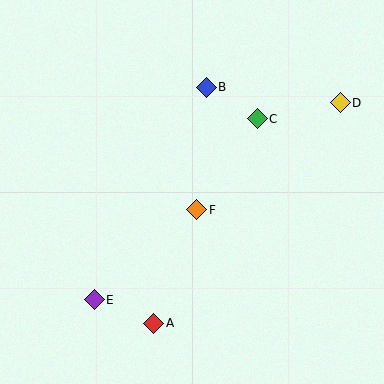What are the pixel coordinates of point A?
Point A is at (154, 323).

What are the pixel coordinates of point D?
Point D is at (340, 103).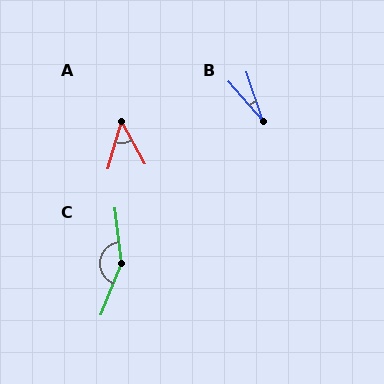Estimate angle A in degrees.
Approximately 45 degrees.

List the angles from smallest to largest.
B (22°), A (45°), C (151°).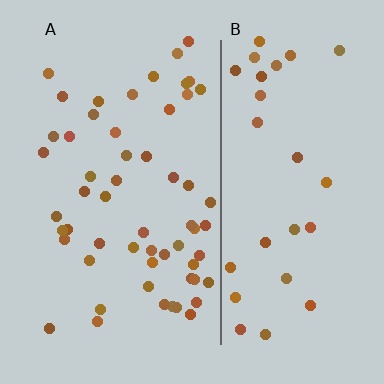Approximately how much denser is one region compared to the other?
Approximately 1.9× — region A over region B.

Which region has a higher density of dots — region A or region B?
A (the left).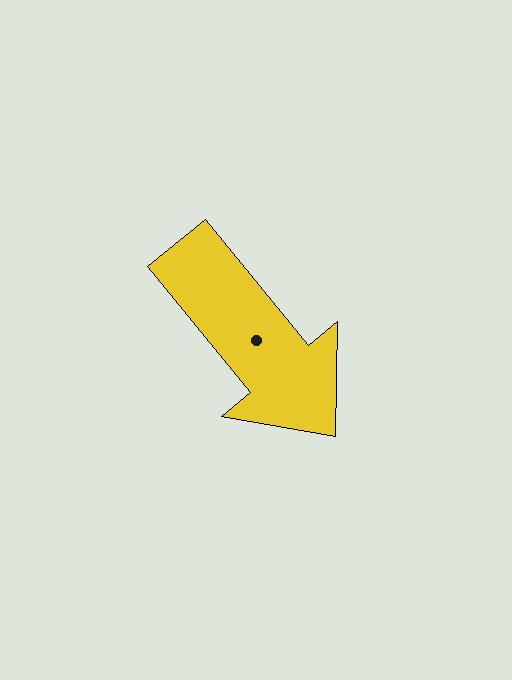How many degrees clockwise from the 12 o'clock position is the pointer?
Approximately 141 degrees.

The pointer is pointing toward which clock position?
Roughly 5 o'clock.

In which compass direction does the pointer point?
Southeast.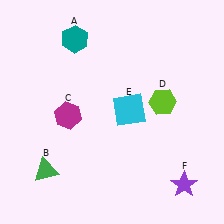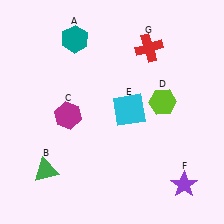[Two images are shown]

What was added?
A red cross (G) was added in Image 2.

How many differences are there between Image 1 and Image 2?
There is 1 difference between the two images.